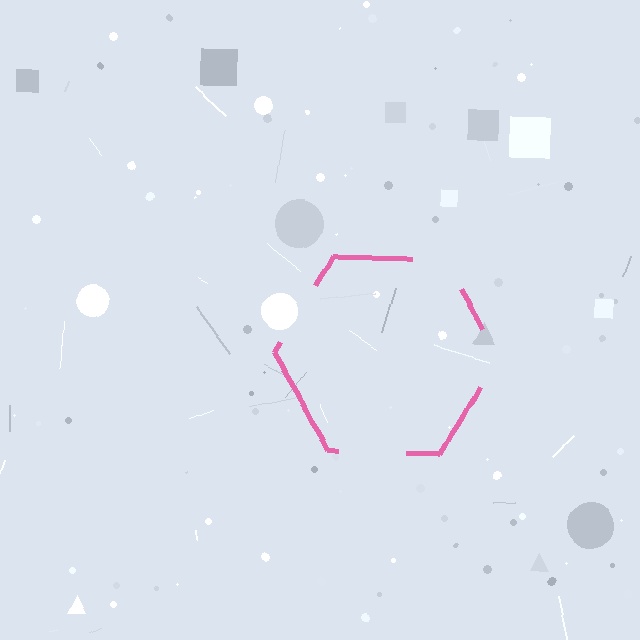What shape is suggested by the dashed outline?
The dashed outline suggests a hexagon.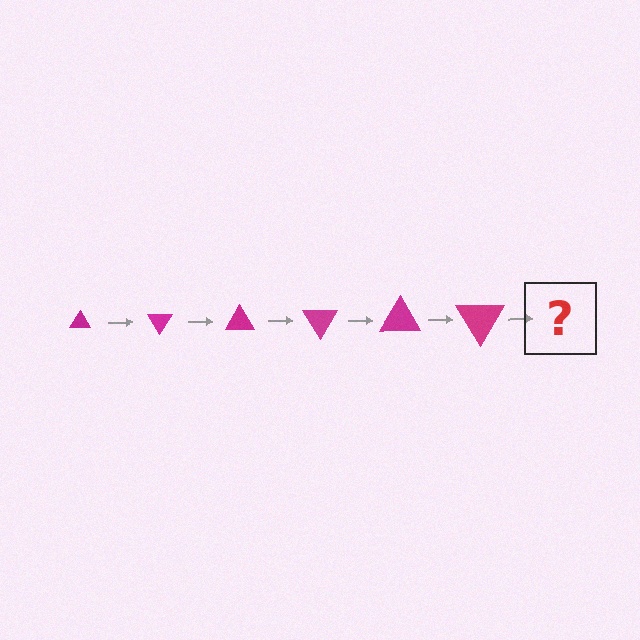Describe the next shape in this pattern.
It should be a triangle, larger than the previous one and rotated 360 degrees from the start.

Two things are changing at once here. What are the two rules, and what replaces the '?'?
The two rules are that the triangle grows larger each step and it rotates 60 degrees each step. The '?' should be a triangle, larger than the previous one and rotated 360 degrees from the start.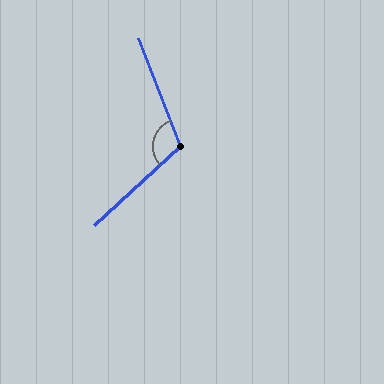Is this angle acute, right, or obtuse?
It is obtuse.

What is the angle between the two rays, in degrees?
Approximately 111 degrees.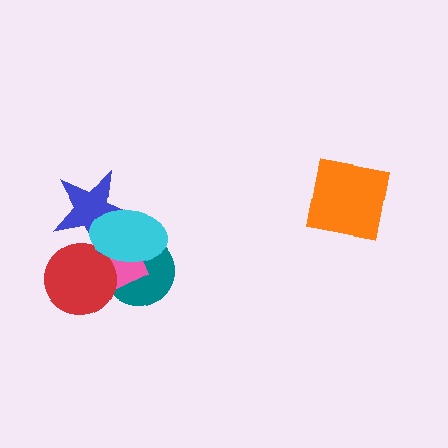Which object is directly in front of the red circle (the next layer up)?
The blue star is directly in front of the red circle.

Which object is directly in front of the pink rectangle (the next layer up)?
The red circle is directly in front of the pink rectangle.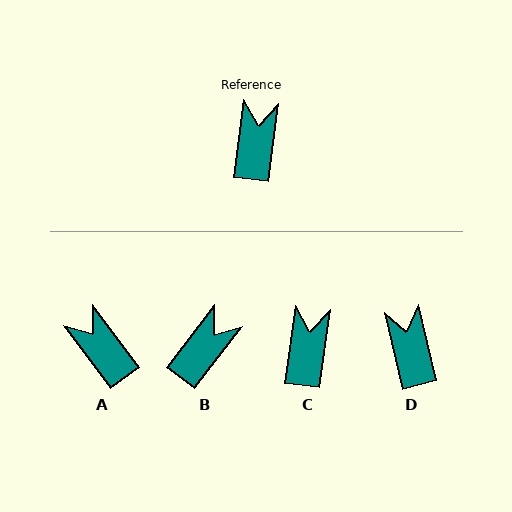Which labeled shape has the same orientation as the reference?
C.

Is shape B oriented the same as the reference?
No, it is off by about 30 degrees.